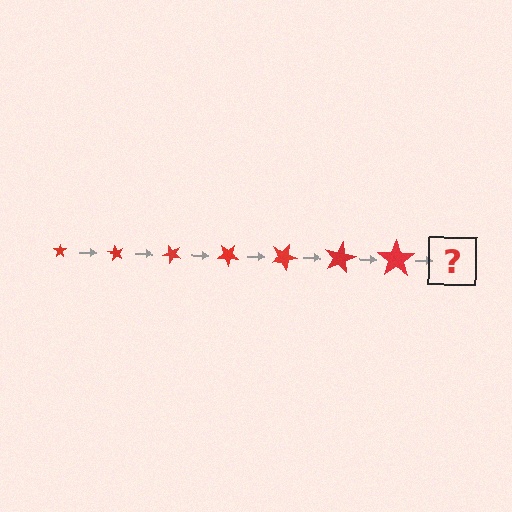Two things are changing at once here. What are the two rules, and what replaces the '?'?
The two rules are that the star grows larger each step and it rotates 60 degrees each step. The '?' should be a star, larger than the previous one and rotated 420 degrees from the start.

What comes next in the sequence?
The next element should be a star, larger than the previous one and rotated 420 degrees from the start.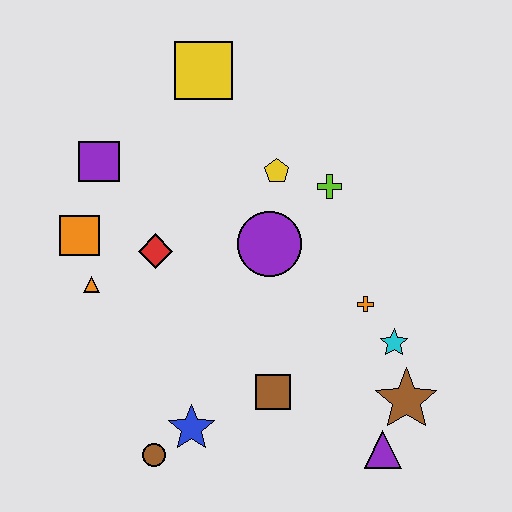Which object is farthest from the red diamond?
The purple triangle is farthest from the red diamond.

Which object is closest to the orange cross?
The cyan star is closest to the orange cross.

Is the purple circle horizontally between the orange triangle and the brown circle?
No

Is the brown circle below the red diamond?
Yes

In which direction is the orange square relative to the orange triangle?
The orange square is above the orange triangle.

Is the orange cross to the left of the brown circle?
No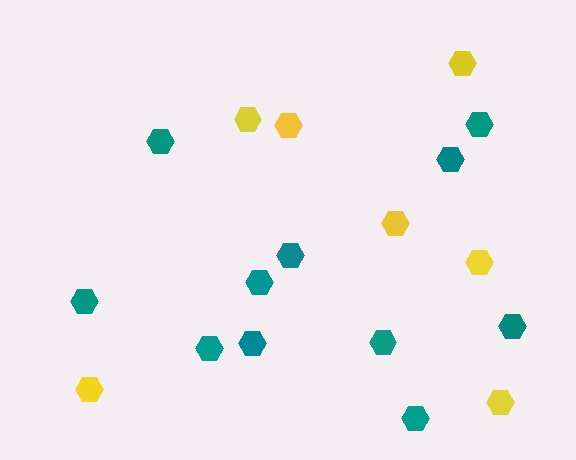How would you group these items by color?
There are 2 groups: one group of yellow hexagons (7) and one group of teal hexagons (11).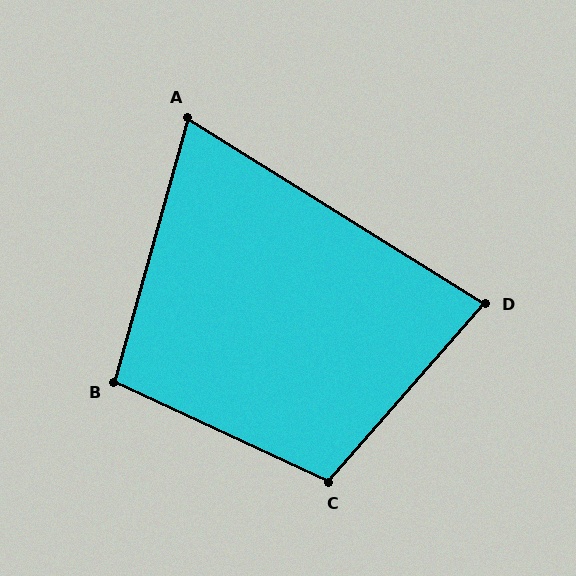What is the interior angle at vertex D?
Approximately 81 degrees (acute).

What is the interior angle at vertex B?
Approximately 99 degrees (obtuse).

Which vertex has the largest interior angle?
C, at approximately 107 degrees.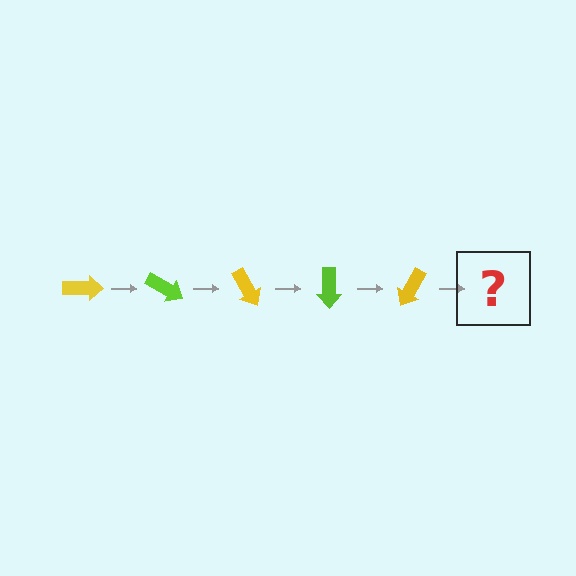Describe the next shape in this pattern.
It should be a lime arrow, rotated 150 degrees from the start.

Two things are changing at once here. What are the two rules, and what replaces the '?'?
The two rules are that it rotates 30 degrees each step and the color cycles through yellow and lime. The '?' should be a lime arrow, rotated 150 degrees from the start.